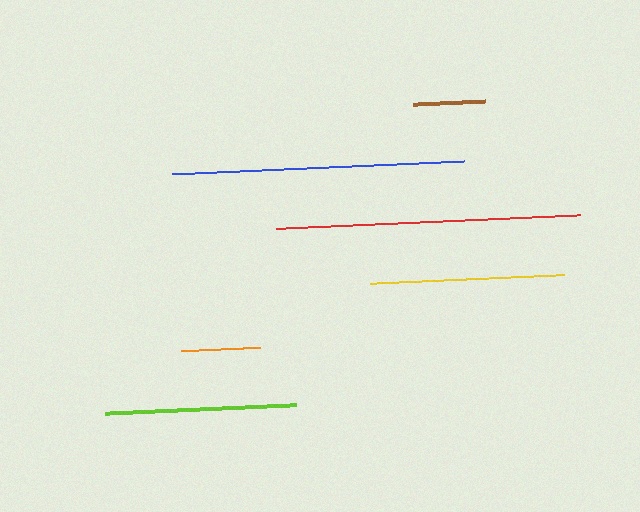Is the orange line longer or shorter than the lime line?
The lime line is longer than the orange line.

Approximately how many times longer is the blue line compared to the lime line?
The blue line is approximately 1.5 times the length of the lime line.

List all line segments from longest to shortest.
From longest to shortest: red, blue, yellow, lime, orange, brown.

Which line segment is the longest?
The red line is the longest at approximately 305 pixels.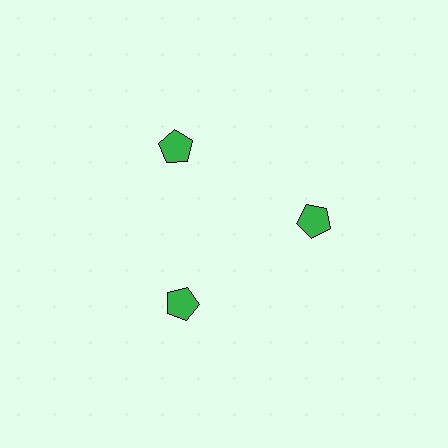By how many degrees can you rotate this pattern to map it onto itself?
The pattern maps onto itself every 120 degrees of rotation.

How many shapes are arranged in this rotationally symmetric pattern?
There are 3 shapes, arranged in 3 groups of 1.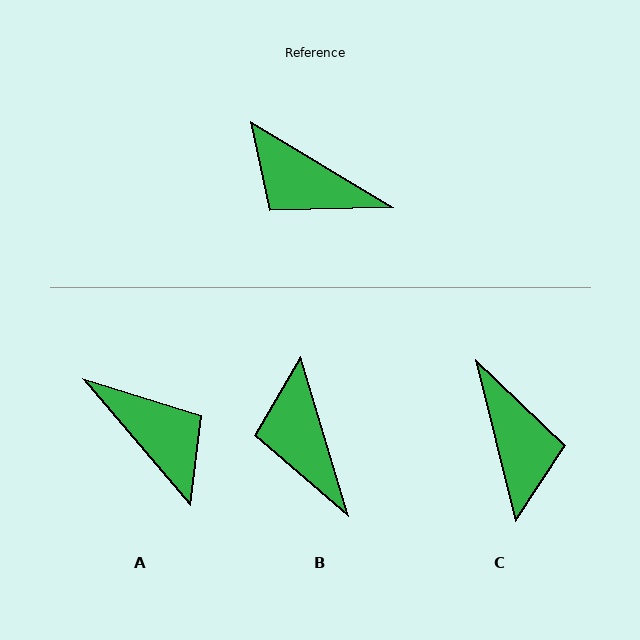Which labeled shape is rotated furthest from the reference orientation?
A, about 161 degrees away.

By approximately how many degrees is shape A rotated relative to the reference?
Approximately 161 degrees counter-clockwise.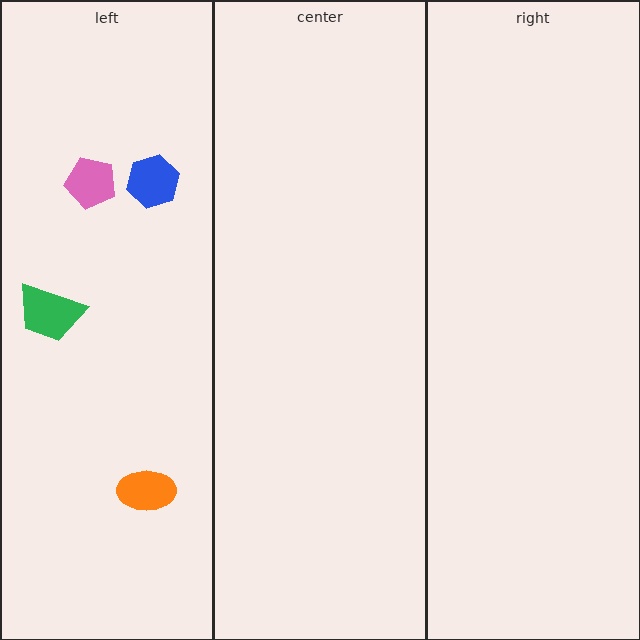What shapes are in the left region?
The orange ellipse, the pink pentagon, the green trapezoid, the blue hexagon.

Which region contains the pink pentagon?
The left region.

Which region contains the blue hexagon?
The left region.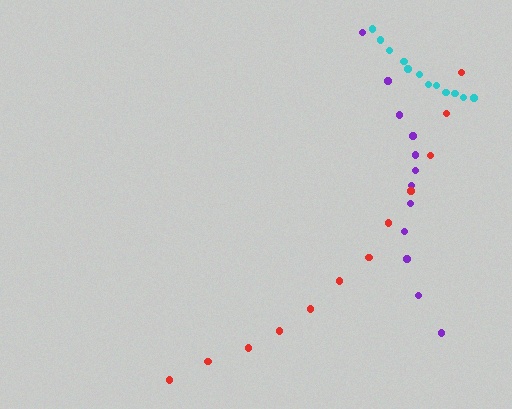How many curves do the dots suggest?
There are 3 distinct paths.